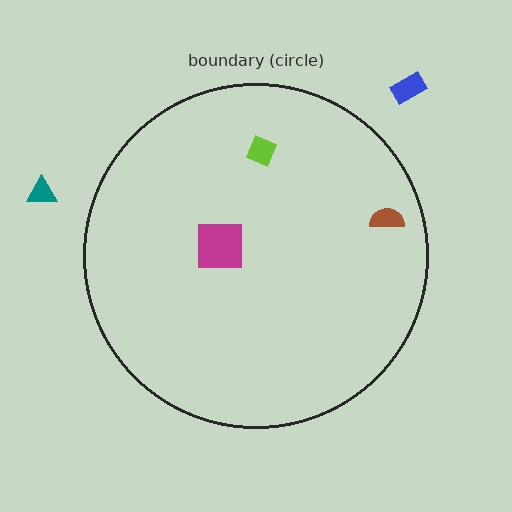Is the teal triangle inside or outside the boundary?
Outside.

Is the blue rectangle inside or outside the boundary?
Outside.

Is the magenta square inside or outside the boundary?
Inside.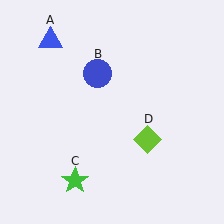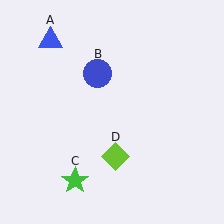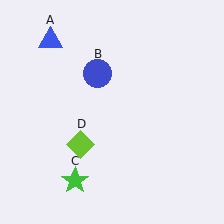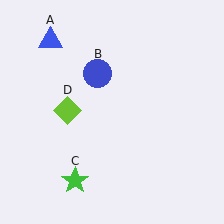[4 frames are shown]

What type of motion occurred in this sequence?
The lime diamond (object D) rotated clockwise around the center of the scene.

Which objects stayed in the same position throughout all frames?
Blue triangle (object A) and blue circle (object B) and green star (object C) remained stationary.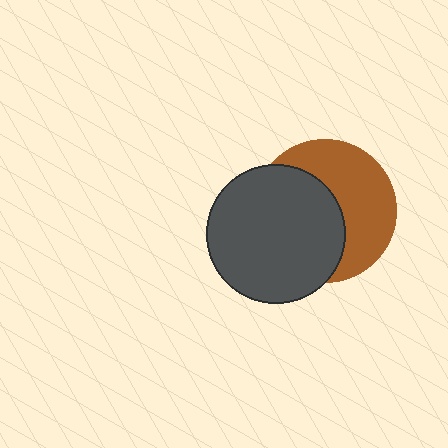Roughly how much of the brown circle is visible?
About half of it is visible (roughly 49%).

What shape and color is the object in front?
The object in front is a dark gray circle.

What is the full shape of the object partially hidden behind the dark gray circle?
The partially hidden object is a brown circle.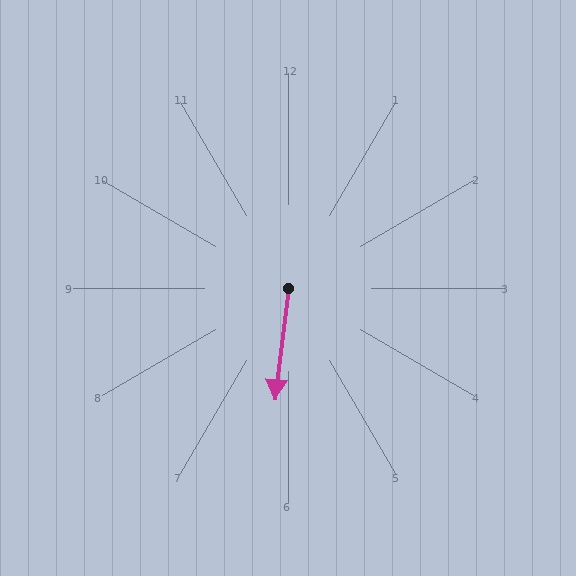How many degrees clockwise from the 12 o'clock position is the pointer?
Approximately 187 degrees.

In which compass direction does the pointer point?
South.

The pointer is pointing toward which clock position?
Roughly 6 o'clock.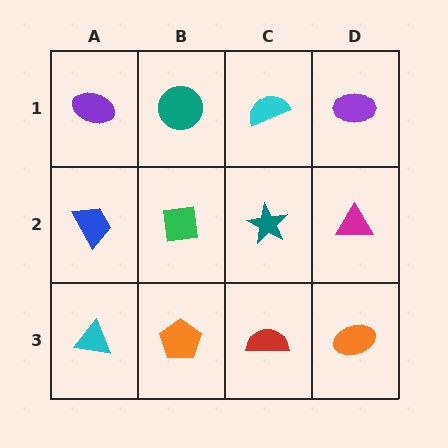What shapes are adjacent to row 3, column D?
A magenta triangle (row 2, column D), a red semicircle (row 3, column C).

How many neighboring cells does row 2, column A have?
3.